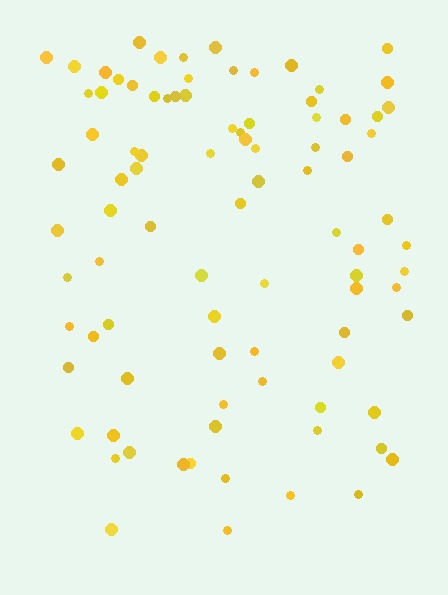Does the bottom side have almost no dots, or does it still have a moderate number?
Still a moderate number, just noticeably fewer than the top.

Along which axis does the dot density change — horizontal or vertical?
Vertical.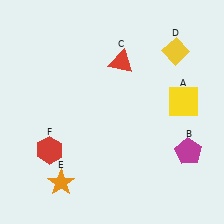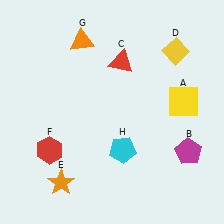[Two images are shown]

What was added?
An orange triangle (G), a cyan pentagon (H) were added in Image 2.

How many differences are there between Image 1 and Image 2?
There are 2 differences between the two images.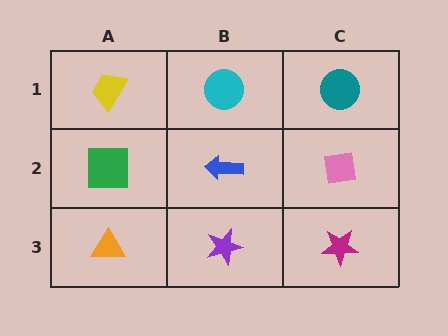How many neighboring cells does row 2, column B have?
4.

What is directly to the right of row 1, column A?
A cyan circle.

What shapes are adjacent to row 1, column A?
A green square (row 2, column A), a cyan circle (row 1, column B).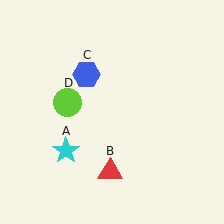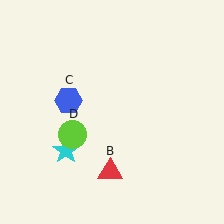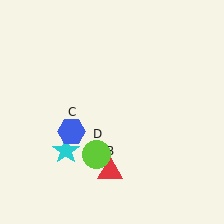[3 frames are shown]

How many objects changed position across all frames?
2 objects changed position: blue hexagon (object C), lime circle (object D).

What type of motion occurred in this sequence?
The blue hexagon (object C), lime circle (object D) rotated counterclockwise around the center of the scene.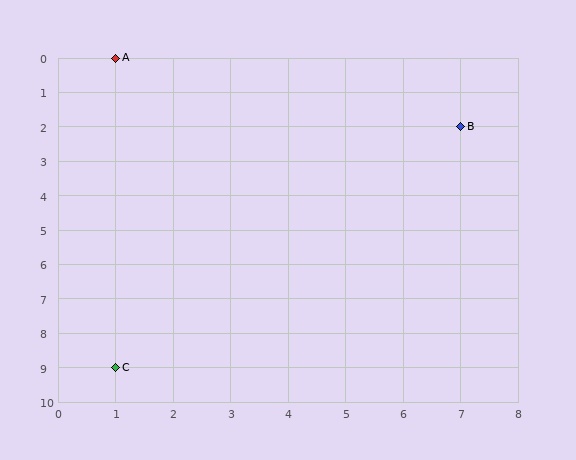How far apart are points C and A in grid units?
Points C and A are 9 rows apart.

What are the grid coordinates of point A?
Point A is at grid coordinates (1, 0).